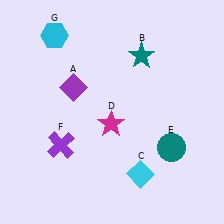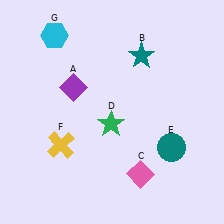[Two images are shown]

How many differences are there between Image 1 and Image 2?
There are 3 differences between the two images.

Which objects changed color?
C changed from cyan to pink. D changed from magenta to green. F changed from purple to yellow.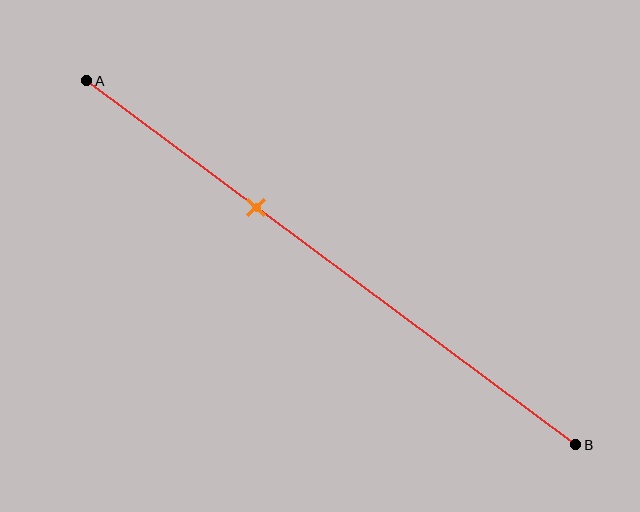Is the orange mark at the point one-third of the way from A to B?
Yes, the mark is approximately at the one-third point.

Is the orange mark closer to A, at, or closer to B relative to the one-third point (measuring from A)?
The orange mark is approximately at the one-third point of segment AB.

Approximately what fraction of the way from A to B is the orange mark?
The orange mark is approximately 35% of the way from A to B.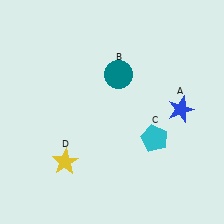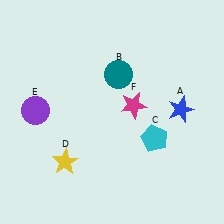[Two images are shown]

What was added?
A purple circle (E), a magenta star (F) were added in Image 2.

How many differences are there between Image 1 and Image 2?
There are 2 differences between the two images.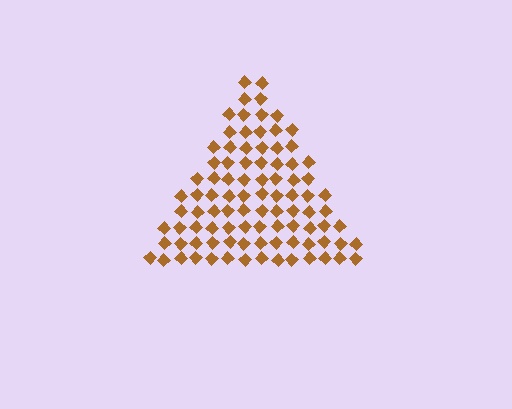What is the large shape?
The large shape is a triangle.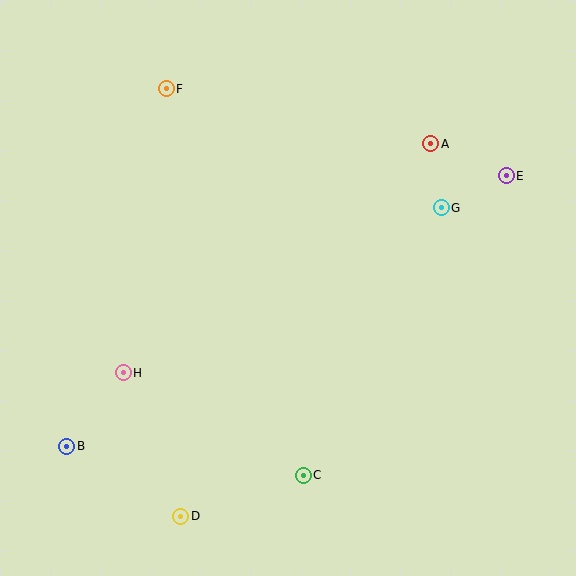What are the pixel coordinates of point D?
Point D is at (181, 516).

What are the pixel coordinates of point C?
Point C is at (303, 475).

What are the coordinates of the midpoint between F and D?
The midpoint between F and D is at (173, 303).